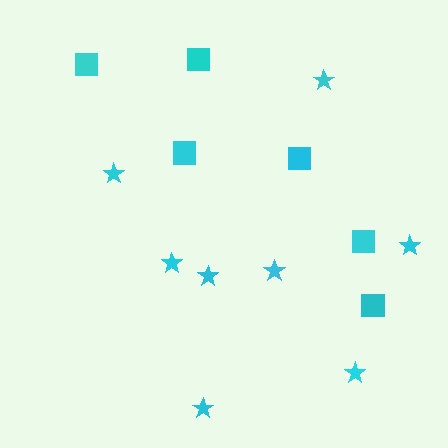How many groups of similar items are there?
There are 2 groups: one group of stars (8) and one group of squares (6).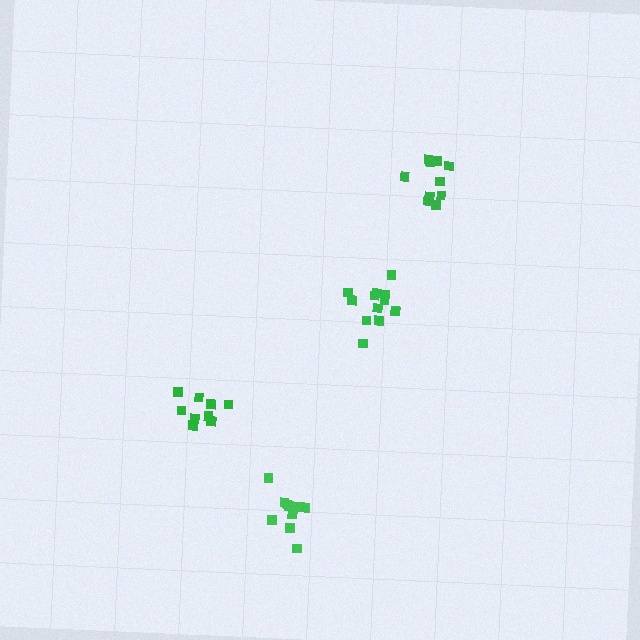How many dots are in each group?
Group 1: 9 dots, Group 2: 12 dots, Group 3: 10 dots, Group 4: 10 dots (41 total).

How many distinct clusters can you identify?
There are 4 distinct clusters.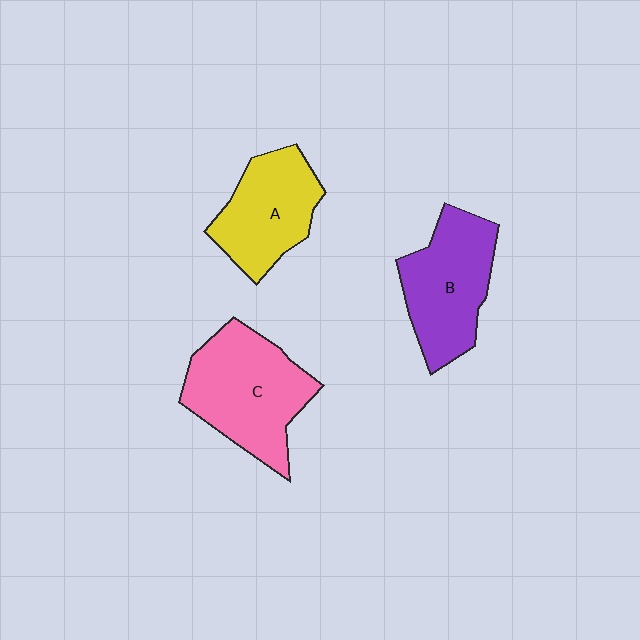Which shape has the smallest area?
Shape A (yellow).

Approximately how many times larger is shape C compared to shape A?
Approximately 1.3 times.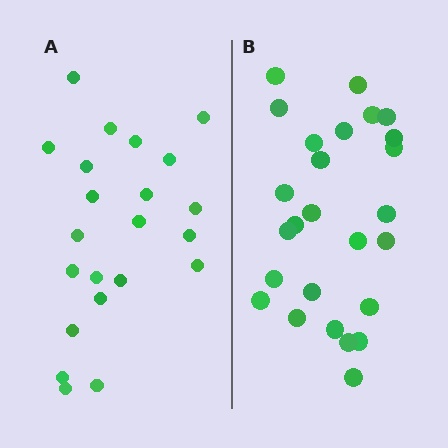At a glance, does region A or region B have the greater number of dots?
Region B (the right region) has more dots.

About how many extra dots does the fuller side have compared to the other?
Region B has about 4 more dots than region A.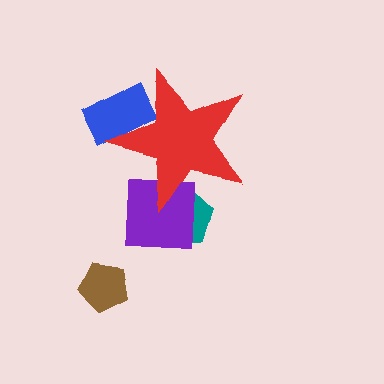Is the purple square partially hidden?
Yes, the purple square is partially hidden behind the red star.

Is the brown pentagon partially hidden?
No, the brown pentagon is fully visible.